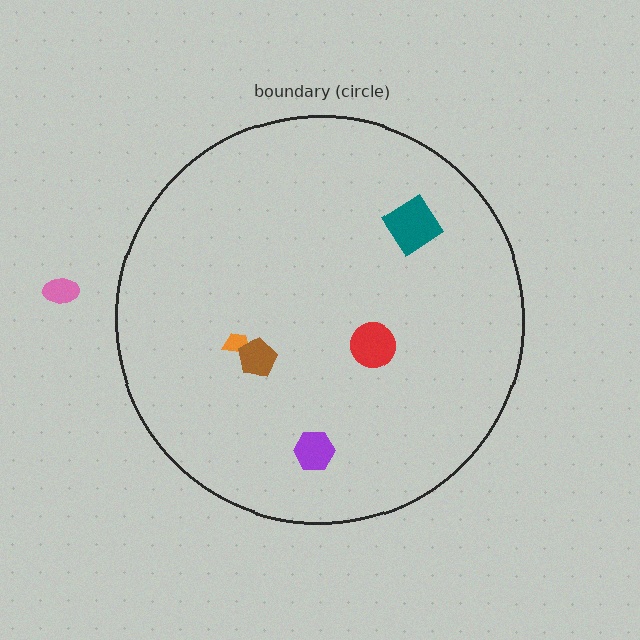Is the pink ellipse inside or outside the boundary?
Outside.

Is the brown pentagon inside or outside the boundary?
Inside.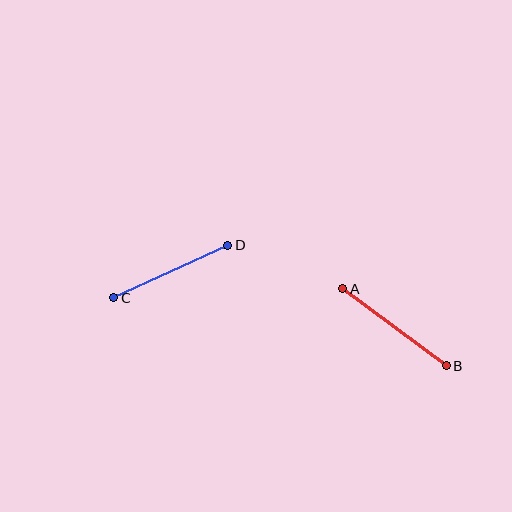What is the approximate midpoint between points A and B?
The midpoint is at approximately (395, 327) pixels.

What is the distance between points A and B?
The distance is approximately 129 pixels.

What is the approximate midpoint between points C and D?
The midpoint is at approximately (171, 271) pixels.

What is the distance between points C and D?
The distance is approximately 125 pixels.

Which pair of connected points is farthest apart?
Points A and B are farthest apart.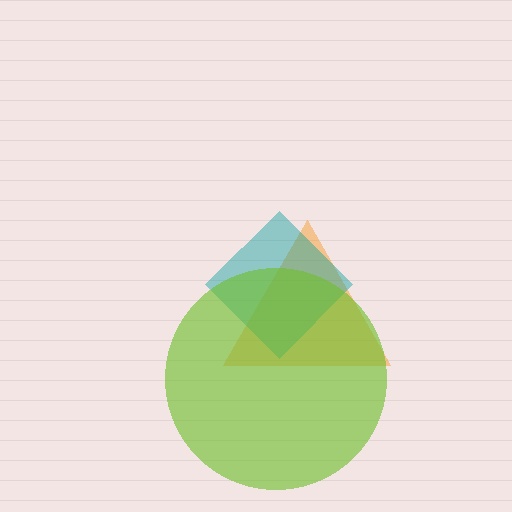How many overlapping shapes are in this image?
There are 3 overlapping shapes in the image.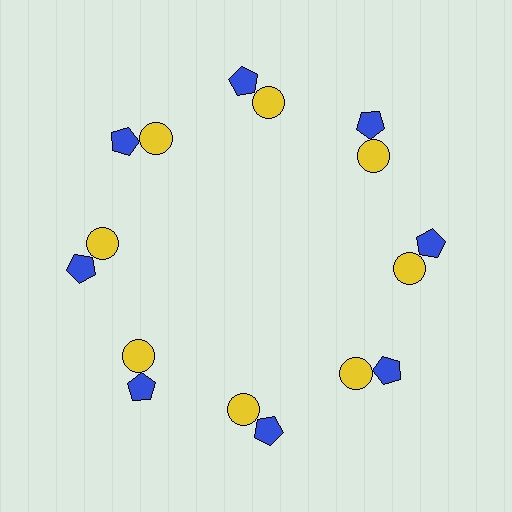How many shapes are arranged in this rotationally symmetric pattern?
There are 16 shapes, arranged in 8 groups of 2.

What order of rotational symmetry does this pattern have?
This pattern has 8-fold rotational symmetry.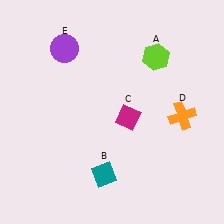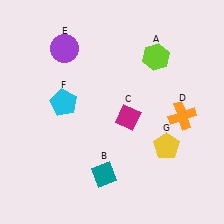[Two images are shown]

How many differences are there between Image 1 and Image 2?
There are 2 differences between the two images.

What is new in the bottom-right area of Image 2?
A yellow pentagon (G) was added in the bottom-right area of Image 2.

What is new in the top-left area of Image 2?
A cyan pentagon (F) was added in the top-left area of Image 2.